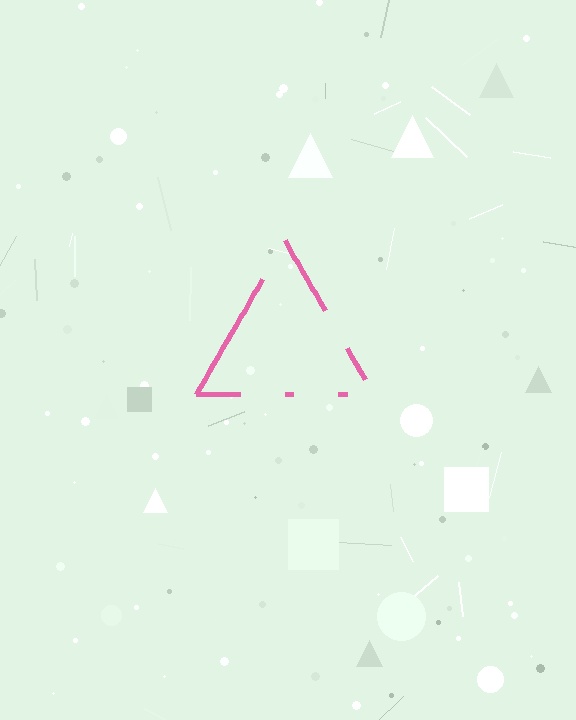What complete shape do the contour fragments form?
The contour fragments form a triangle.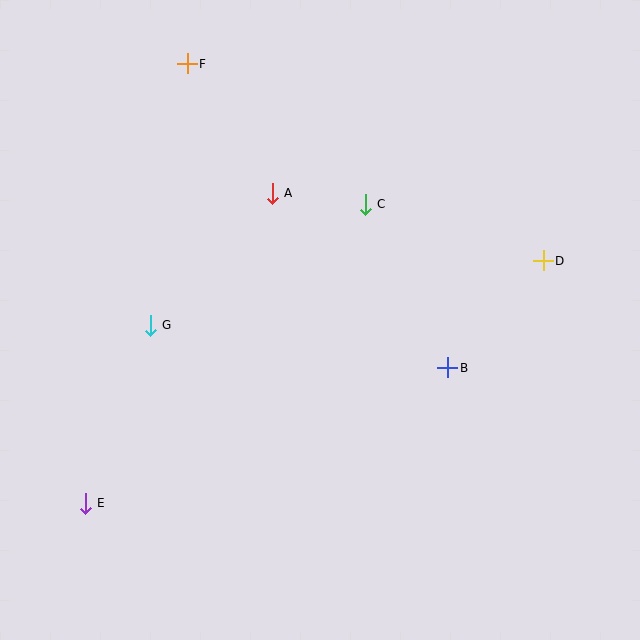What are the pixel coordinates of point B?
Point B is at (448, 368).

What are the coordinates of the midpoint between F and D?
The midpoint between F and D is at (365, 162).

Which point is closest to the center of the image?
Point C at (365, 204) is closest to the center.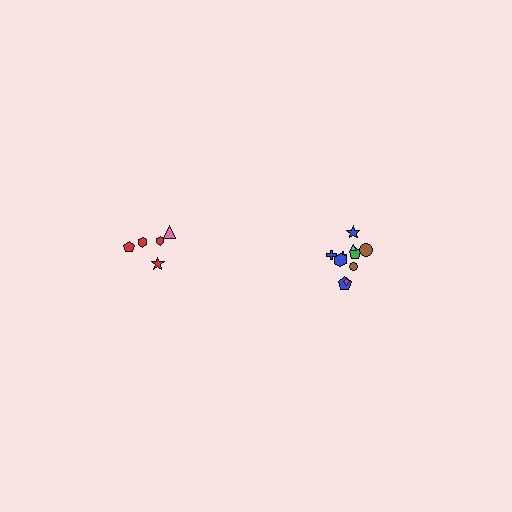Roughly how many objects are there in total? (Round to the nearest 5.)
Roughly 15 objects in total.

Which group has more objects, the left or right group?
The right group.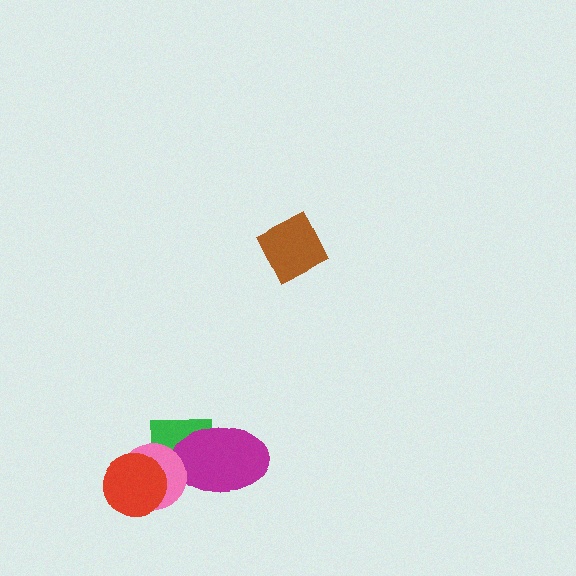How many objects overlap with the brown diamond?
0 objects overlap with the brown diamond.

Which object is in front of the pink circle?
The red circle is in front of the pink circle.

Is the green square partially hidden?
Yes, it is partially covered by another shape.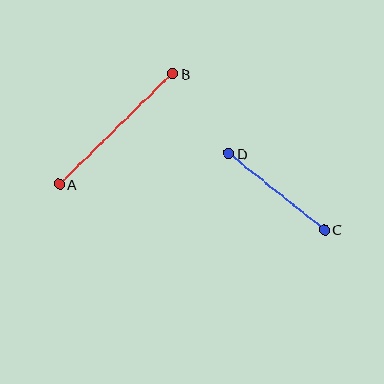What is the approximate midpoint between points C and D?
The midpoint is at approximately (277, 192) pixels.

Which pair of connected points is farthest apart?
Points A and B are farthest apart.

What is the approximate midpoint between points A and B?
The midpoint is at approximately (116, 129) pixels.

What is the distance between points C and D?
The distance is approximately 122 pixels.